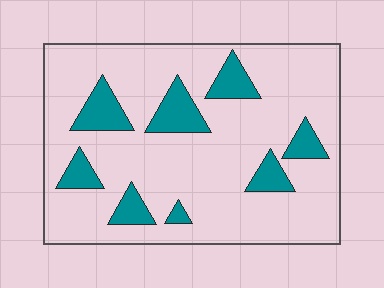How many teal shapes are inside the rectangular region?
8.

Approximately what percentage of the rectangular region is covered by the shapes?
Approximately 15%.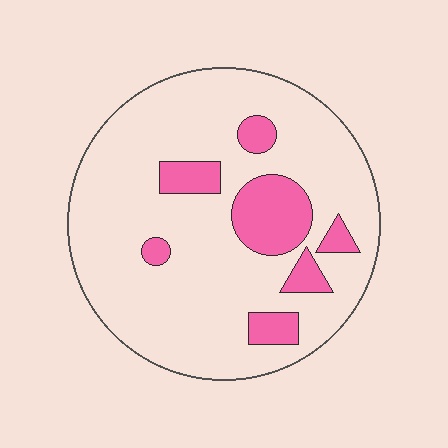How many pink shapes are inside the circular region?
7.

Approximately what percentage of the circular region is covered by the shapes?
Approximately 15%.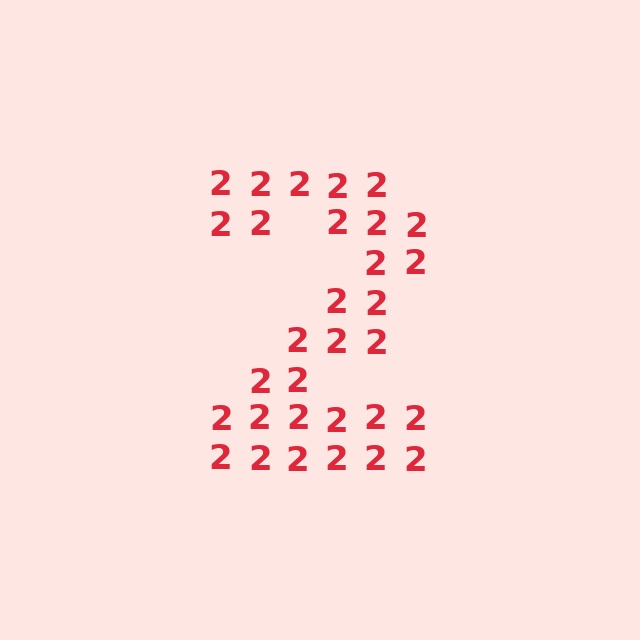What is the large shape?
The large shape is the digit 2.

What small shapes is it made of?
It is made of small digit 2's.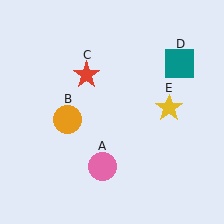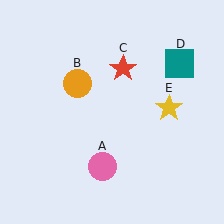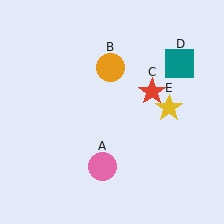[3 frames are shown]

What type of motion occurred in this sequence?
The orange circle (object B), red star (object C) rotated clockwise around the center of the scene.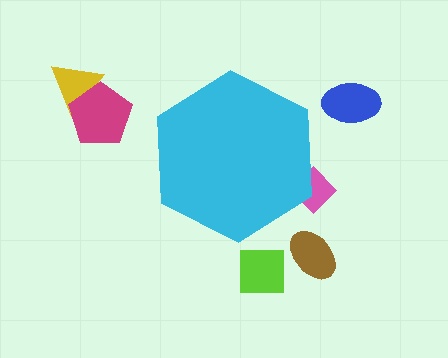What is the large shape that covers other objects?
A cyan hexagon.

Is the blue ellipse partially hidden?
No, the blue ellipse is fully visible.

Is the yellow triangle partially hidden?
No, the yellow triangle is fully visible.